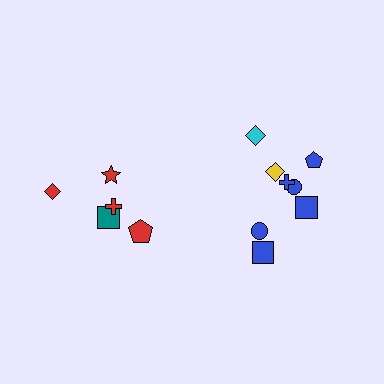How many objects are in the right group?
There are 8 objects.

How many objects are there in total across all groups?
There are 13 objects.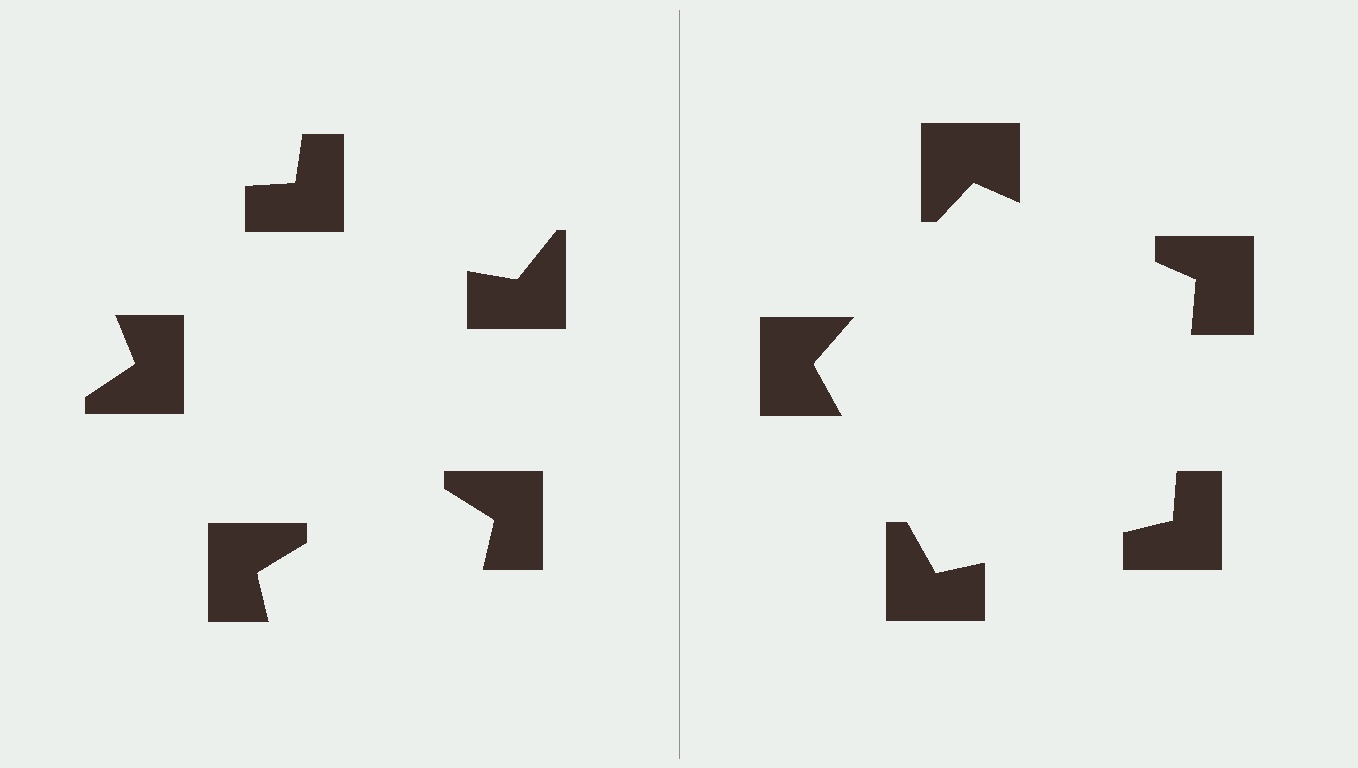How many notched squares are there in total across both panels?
10 — 5 on each side.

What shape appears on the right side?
An illusory pentagon.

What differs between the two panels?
The notched squares are positioned identically on both sides; only the wedge orientations differ. On the right they align to a pentagon; on the left they are misaligned.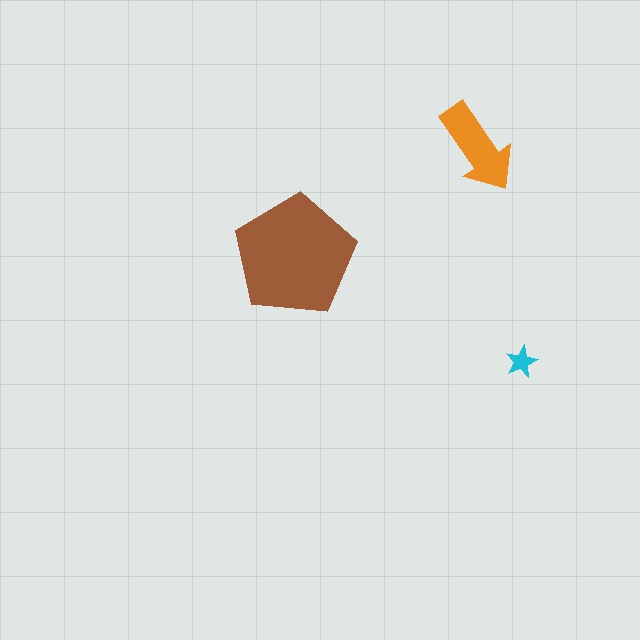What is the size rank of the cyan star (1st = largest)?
3rd.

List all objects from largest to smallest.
The brown pentagon, the orange arrow, the cyan star.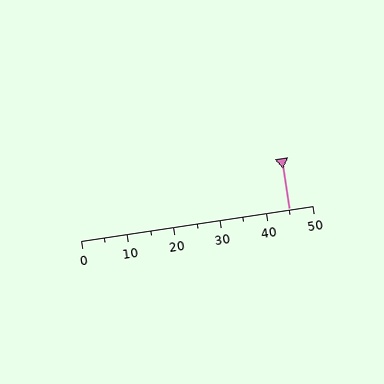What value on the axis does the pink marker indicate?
The marker indicates approximately 45.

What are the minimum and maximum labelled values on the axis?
The axis runs from 0 to 50.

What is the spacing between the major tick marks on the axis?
The major ticks are spaced 10 apart.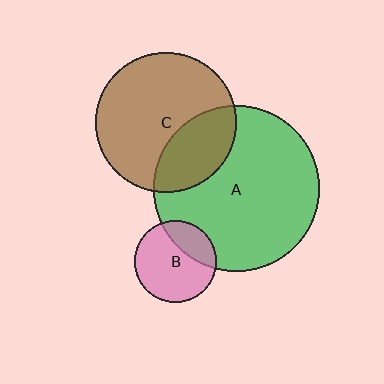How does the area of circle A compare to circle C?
Approximately 1.4 times.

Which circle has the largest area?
Circle A (green).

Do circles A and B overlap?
Yes.